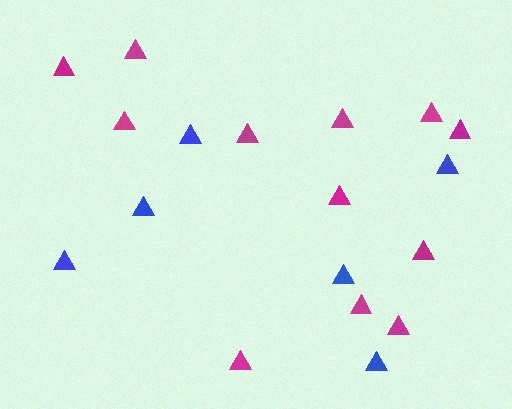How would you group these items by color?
There are 2 groups: one group of blue triangles (6) and one group of magenta triangles (12).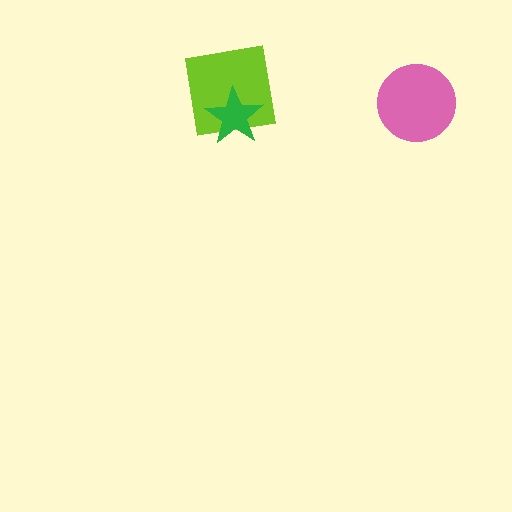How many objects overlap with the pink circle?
0 objects overlap with the pink circle.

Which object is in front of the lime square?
The green star is in front of the lime square.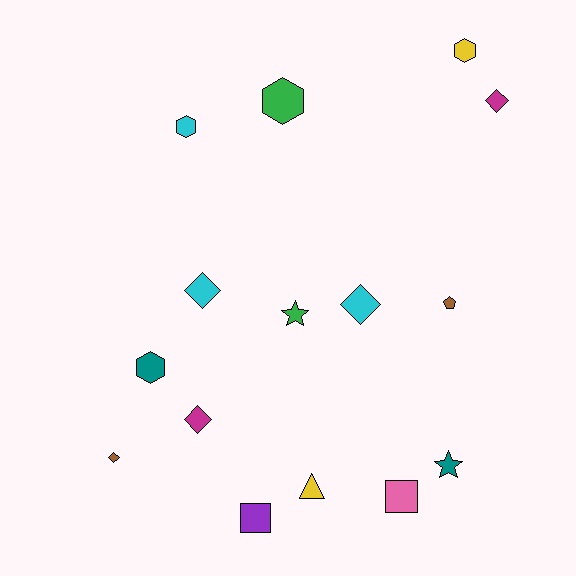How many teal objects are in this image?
There are 2 teal objects.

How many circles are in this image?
There are no circles.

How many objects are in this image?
There are 15 objects.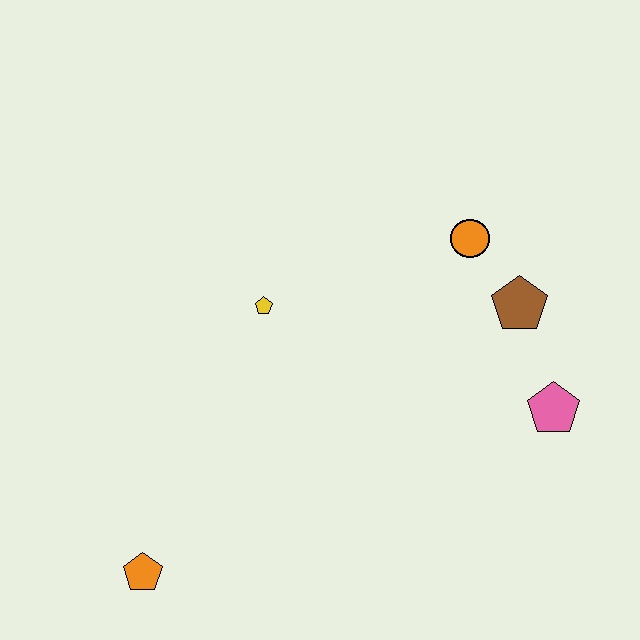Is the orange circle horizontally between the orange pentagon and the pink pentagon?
Yes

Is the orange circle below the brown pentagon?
No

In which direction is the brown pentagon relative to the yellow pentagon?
The brown pentagon is to the right of the yellow pentagon.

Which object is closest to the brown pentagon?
The orange circle is closest to the brown pentagon.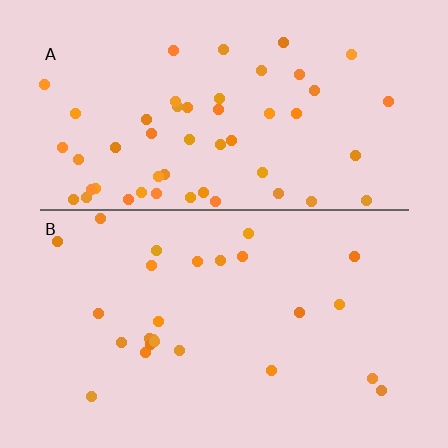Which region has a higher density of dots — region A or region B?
A (the top).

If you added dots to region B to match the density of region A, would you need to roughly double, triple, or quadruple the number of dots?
Approximately double.